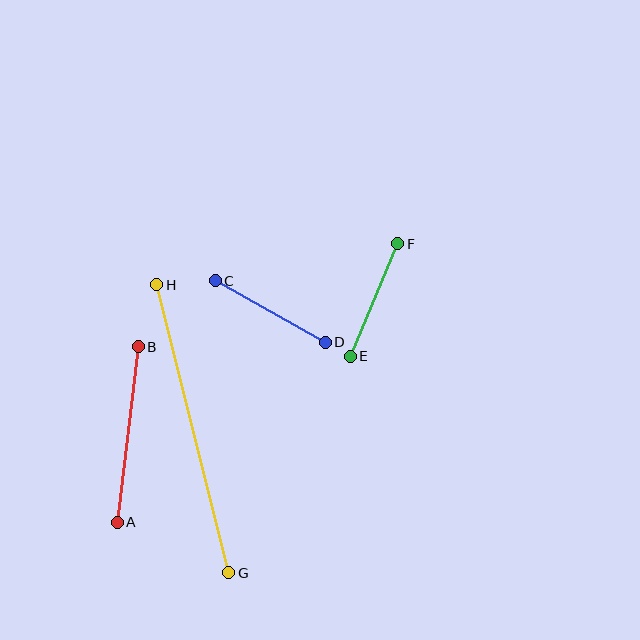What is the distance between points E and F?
The distance is approximately 122 pixels.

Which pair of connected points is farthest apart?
Points G and H are farthest apart.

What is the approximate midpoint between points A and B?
The midpoint is at approximately (128, 435) pixels.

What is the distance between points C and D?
The distance is approximately 126 pixels.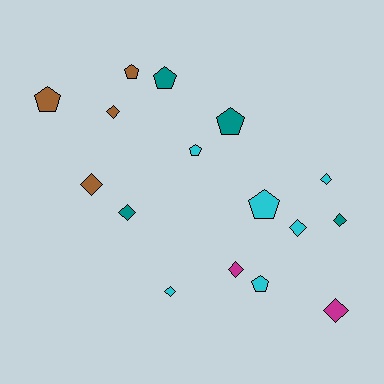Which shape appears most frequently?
Diamond, with 9 objects.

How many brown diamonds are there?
There are 2 brown diamonds.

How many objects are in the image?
There are 16 objects.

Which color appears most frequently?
Cyan, with 6 objects.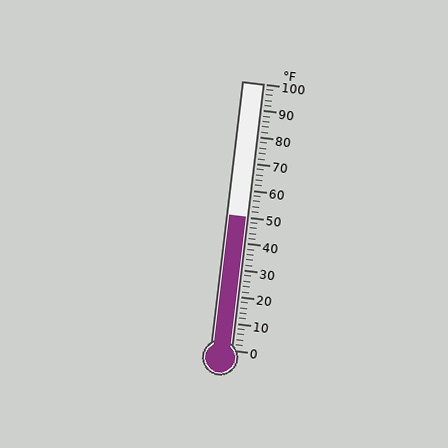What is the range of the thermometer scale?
The thermometer scale ranges from 0°F to 100°F.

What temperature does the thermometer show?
The thermometer shows approximately 50°F.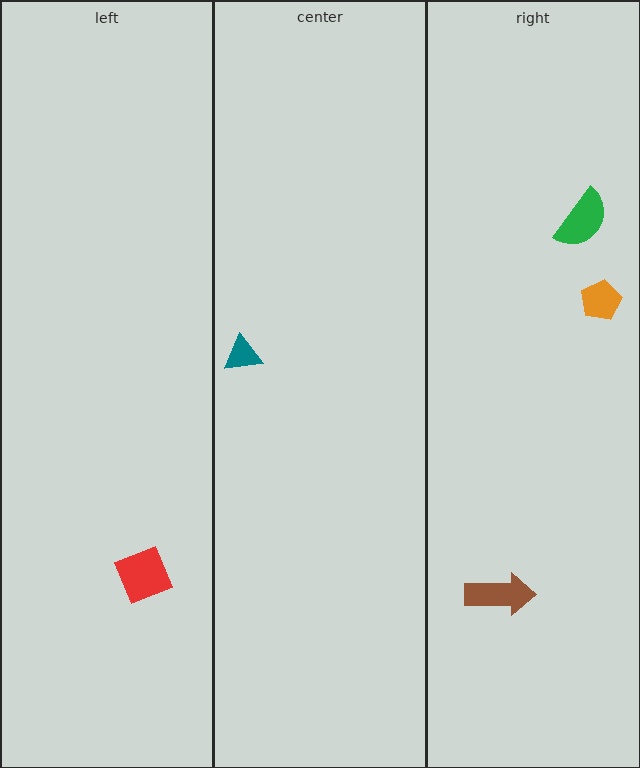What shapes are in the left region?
The red diamond.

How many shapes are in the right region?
3.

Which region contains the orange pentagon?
The right region.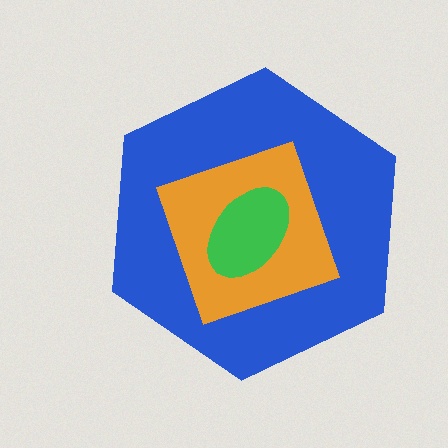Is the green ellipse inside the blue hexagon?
Yes.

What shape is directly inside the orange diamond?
The green ellipse.